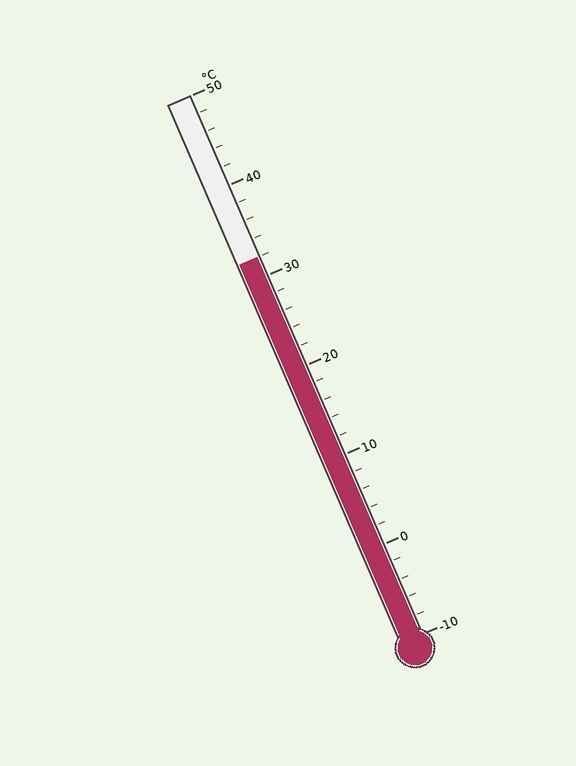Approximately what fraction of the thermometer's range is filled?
The thermometer is filled to approximately 70% of its range.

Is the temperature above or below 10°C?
The temperature is above 10°C.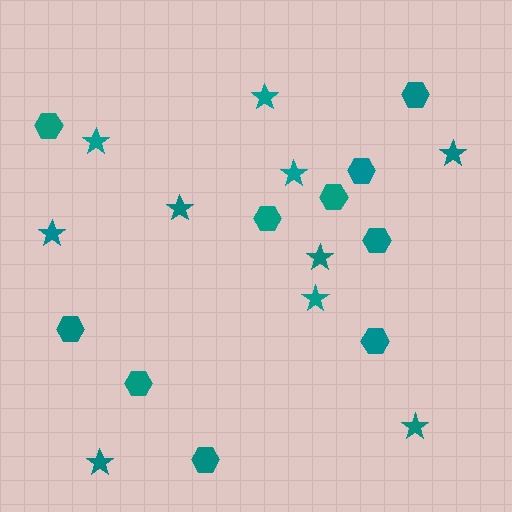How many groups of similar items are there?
There are 2 groups: one group of hexagons (10) and one group of stars (10).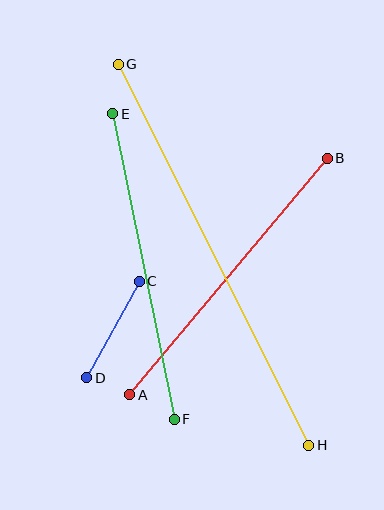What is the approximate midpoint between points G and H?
The midpoint is at approximately (213, 255) pixels.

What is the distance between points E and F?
The distance is approximately 312 pixels.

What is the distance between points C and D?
The distance is approximately 110 pixels.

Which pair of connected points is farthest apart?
Points G and H are farthest apart.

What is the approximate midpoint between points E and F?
The midpoint is at approximately (143, 267) pixels.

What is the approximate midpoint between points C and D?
The midpoint is at approximately (113, 330) pixels.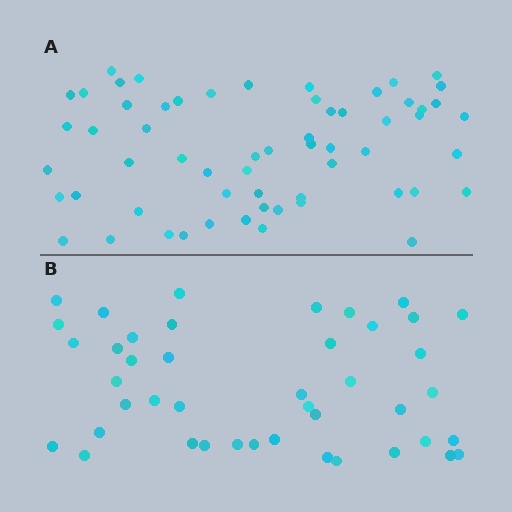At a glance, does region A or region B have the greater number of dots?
Region A (the top region) has more dots.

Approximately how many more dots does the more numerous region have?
Region A has approximately 15 more dots than region B.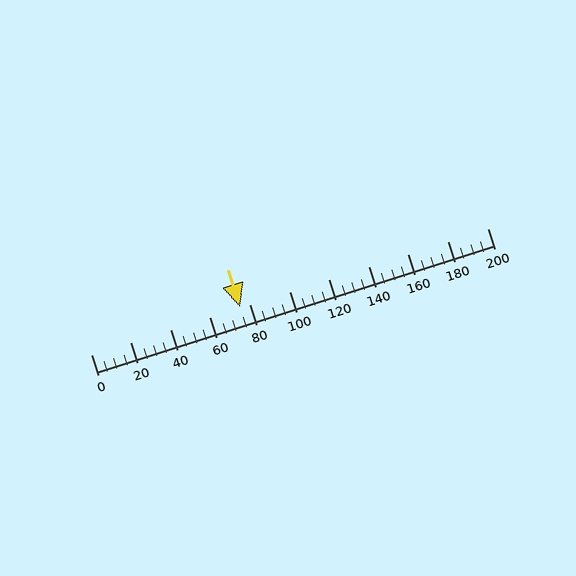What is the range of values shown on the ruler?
The ruler shows values from 0 to 200.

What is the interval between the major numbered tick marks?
The major tick marks are spaced 20 units apart.